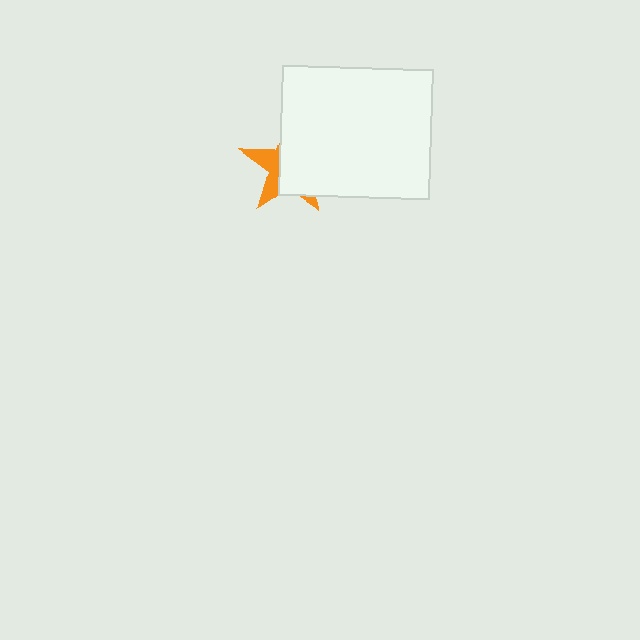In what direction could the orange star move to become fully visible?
The orange star could move left. That would shift it out from behind the white rectangle entirely.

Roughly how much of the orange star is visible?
A small part of it is visible (roughly 33%).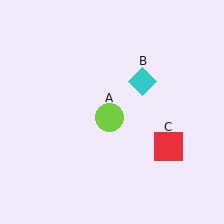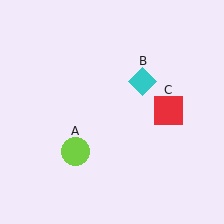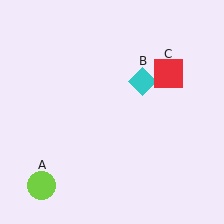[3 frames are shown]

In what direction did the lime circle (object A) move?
The lime circle (object A) moved down and to the left.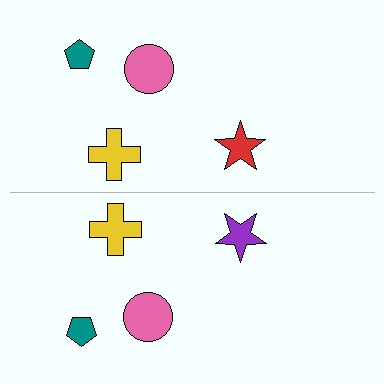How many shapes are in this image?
There are 8 shapes in this image.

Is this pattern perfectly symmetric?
No, the pattern is not perfectly symmetric. The purple star on the bottom side breaks the symmetry — its mirror counterpart is red.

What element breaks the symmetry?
The purple star on the bottom side breaks the symmetry — its mirror counterpart is red.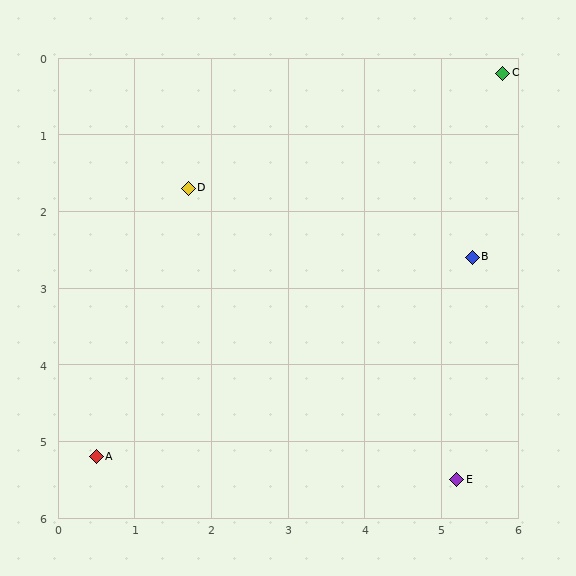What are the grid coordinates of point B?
Point B is at approximately (5.4, 2.6).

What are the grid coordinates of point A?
Point A is at approximately (0.5, 5.2).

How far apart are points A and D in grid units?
Points A and D are about 3.7 grid units apart.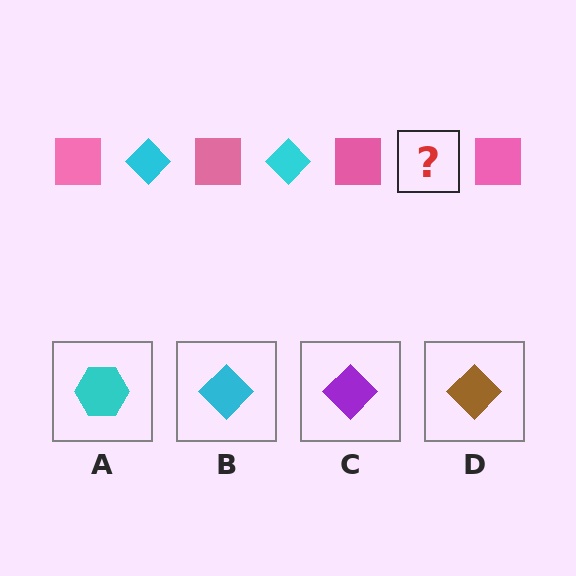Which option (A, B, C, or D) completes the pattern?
B.